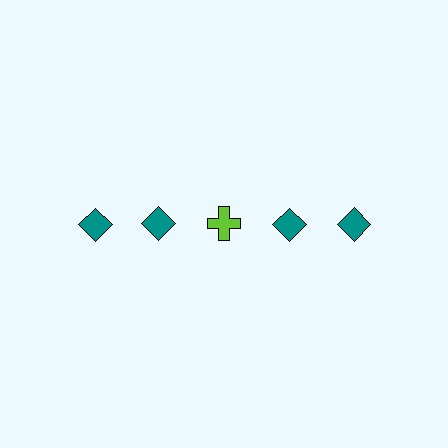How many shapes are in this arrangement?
There are 5 shapes arranged in a grid pattern.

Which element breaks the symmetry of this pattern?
The lime cross in the top row, center column breaks the symmetry. All other shapes are teal diamonds.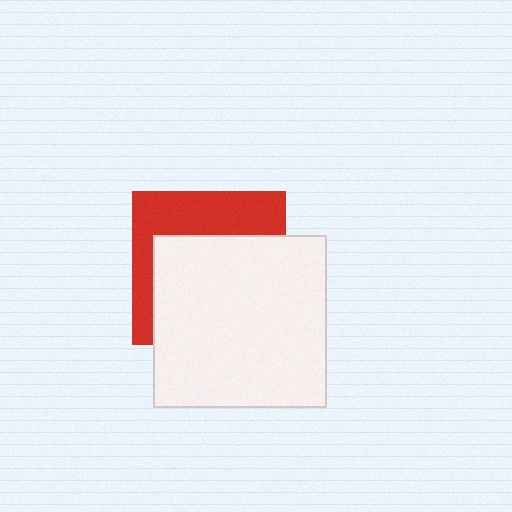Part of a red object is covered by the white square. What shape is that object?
It is a square.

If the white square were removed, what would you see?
You would see the complete red square.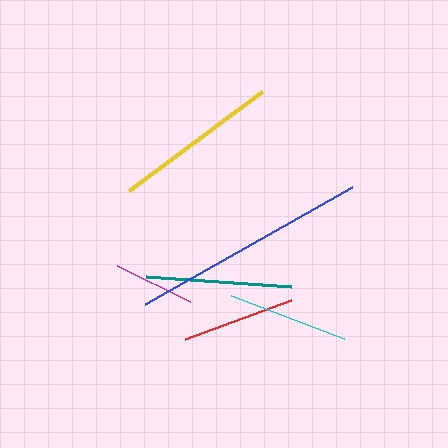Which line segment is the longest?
The blue line is the longest at approximately 238 pixels.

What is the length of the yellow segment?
The yellow segment is approximately 165 pixels long.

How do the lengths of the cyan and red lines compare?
The cyan and red lines are approximately the same length.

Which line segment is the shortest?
The magenta line is the shortest at approximately 81 pixels.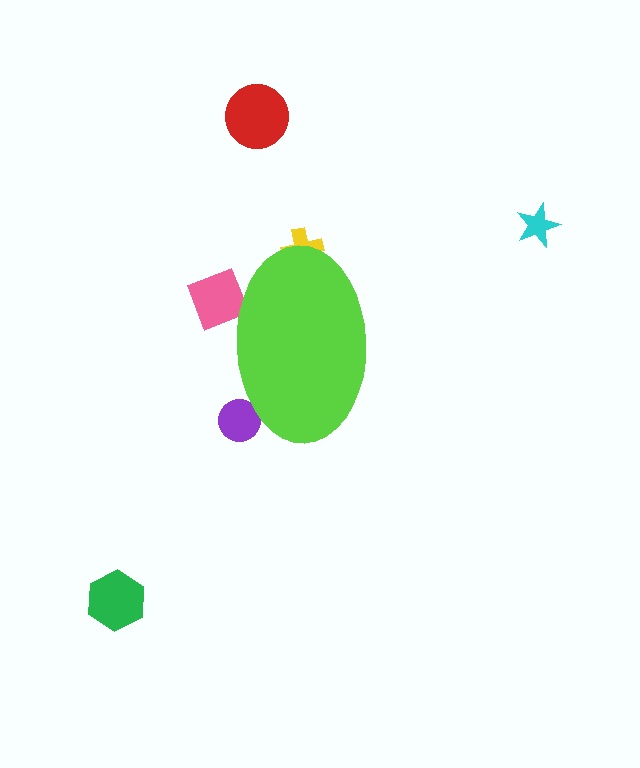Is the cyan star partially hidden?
No, the cyan star is fully visible.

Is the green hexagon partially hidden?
No, the green hexagon is fully visible.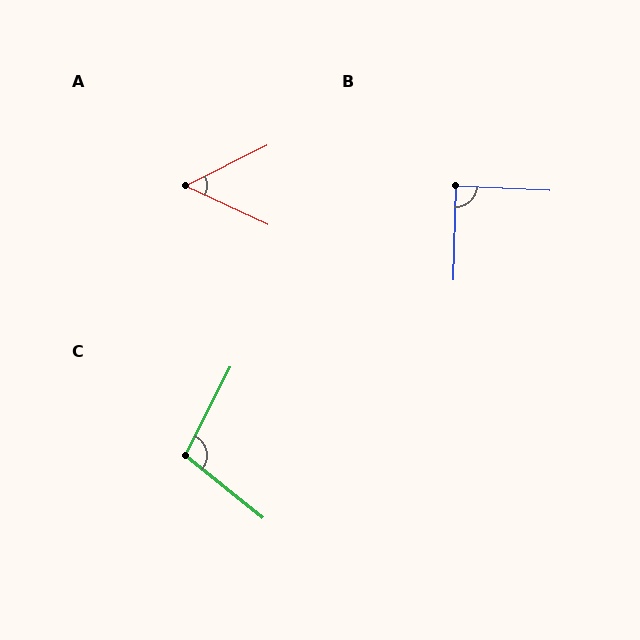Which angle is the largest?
C, at approximately 103 degrees.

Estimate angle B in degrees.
Approximately 88 degrees.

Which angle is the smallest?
A, at approximately 51 degrees.